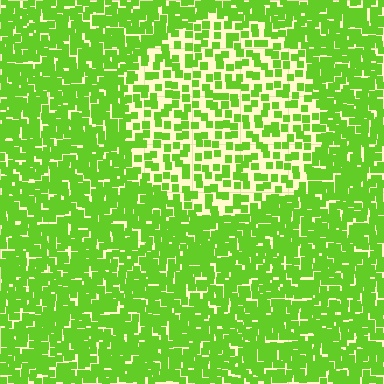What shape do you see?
I see a circle.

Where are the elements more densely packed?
The elements are more densely packed outside the circle boundary.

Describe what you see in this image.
The image contains small lime elements arranged at two different densities. A circle-shaped region is visible where the elements are less densely packed than the surrounding area.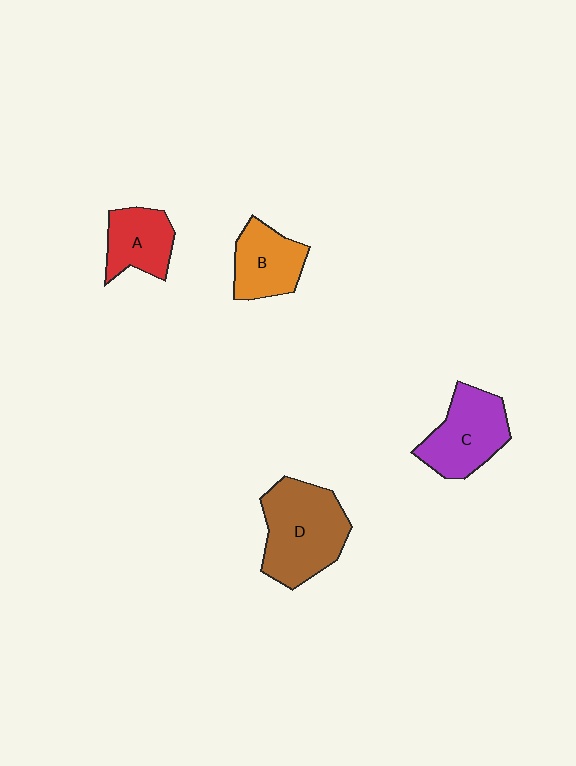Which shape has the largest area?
Shape D (brown).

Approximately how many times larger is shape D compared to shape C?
Approximately 1.3 times.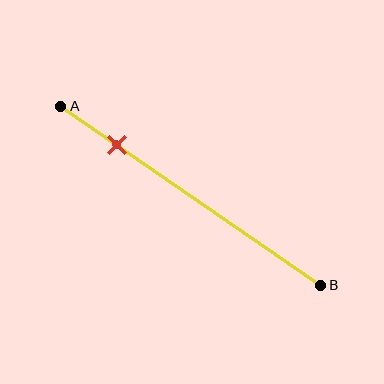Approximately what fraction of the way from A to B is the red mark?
The red mark is approximately 20% of the way from A to B.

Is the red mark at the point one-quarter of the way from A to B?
No, the mark is at about 20% from A, not at the 25% one-quarter point.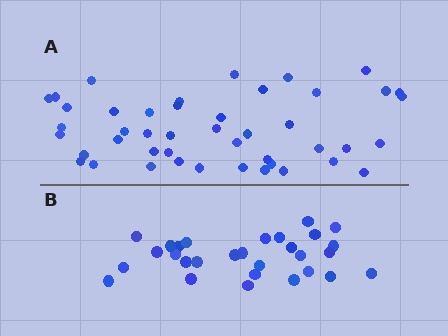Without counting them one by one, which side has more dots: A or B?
Region A (the top region) has more dots.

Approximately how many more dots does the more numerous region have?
Region A has approximately 15 more dots than region B.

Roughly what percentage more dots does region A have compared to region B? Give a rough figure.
About 55% more.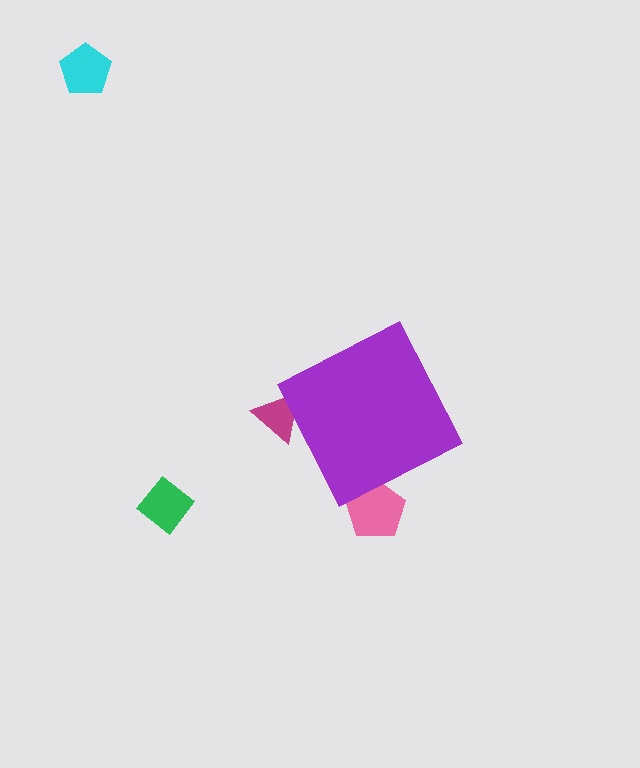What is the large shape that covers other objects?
A purple diamond.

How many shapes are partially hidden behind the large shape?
2 shapes are partially hidden.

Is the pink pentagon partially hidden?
Yes, the pink pentagon is partially hidden behind the purple diamond.